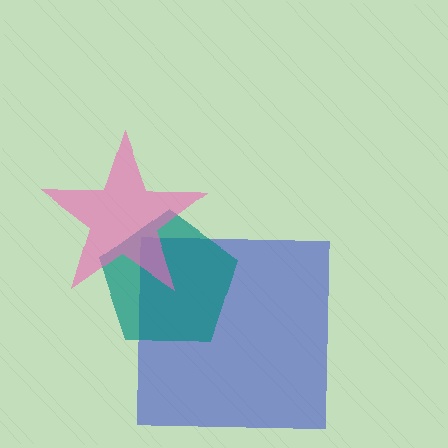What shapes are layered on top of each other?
The layered shapes are: a blue square, a teal pentagon, a pink star.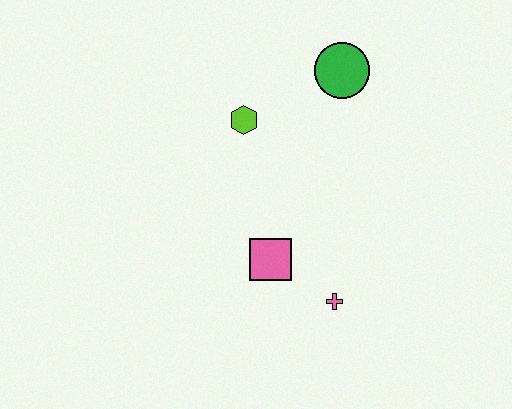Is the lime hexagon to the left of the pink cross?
Yes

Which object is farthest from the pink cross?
The green circle is farthest from the pink cross.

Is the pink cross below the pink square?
Yes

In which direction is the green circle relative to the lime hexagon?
The green circle is to the right of the lime hexagon.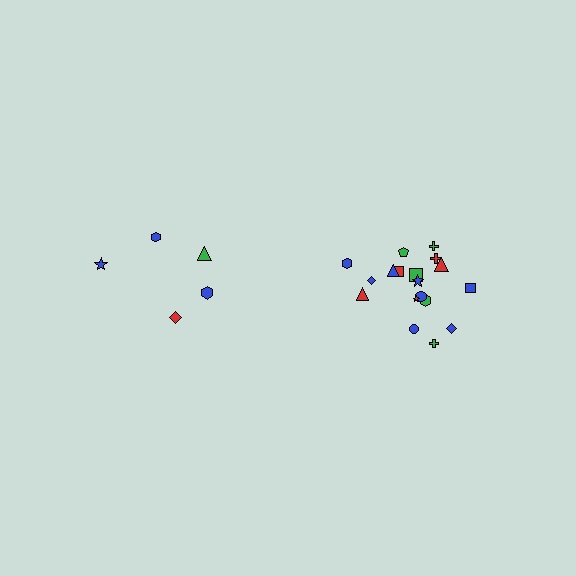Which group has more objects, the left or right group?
The right group.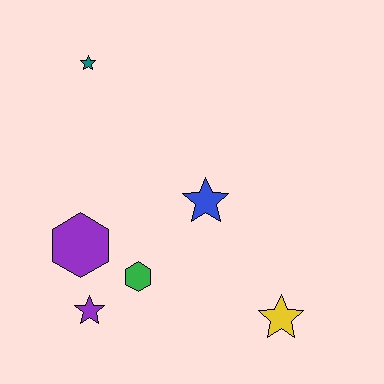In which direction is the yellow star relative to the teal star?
The yellow star is below the teal star.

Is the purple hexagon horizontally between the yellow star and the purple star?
No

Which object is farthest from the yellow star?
The teal star is farthest from the yellow star.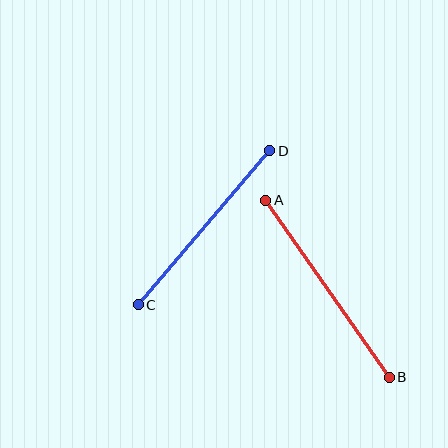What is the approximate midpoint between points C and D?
The midpoint is at approximately (204, 228) pixels.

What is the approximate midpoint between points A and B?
The midpoint is at approximately (327, 289) pixels.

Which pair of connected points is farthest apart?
Points A and B are farthest apart.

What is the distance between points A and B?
The distance is approximately 216 pixels.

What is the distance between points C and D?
The distance is approximately 202 pixels.